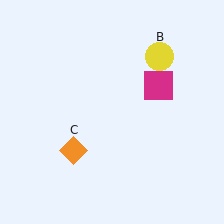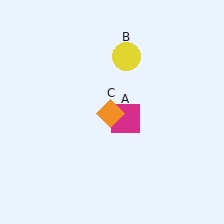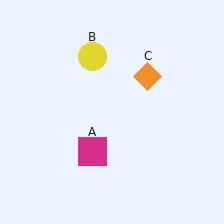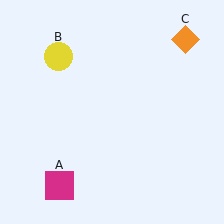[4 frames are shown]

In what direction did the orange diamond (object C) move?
The orange diamond (object C) moved up and to the right.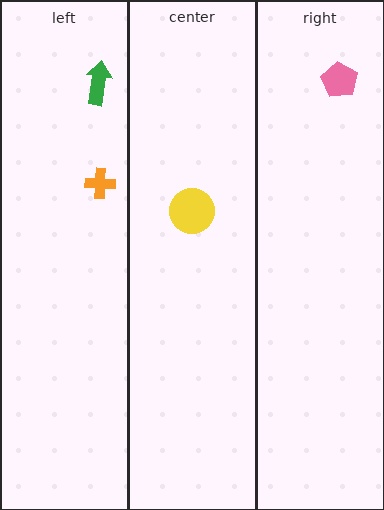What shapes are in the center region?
The yellow circle.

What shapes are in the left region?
The orange cross, the green arrow.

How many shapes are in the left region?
2.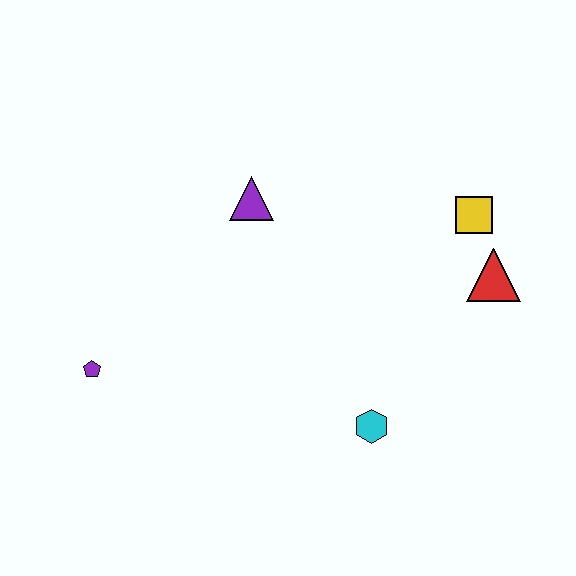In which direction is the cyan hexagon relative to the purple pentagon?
The cyan hexagon is to the right of the purple pentagon.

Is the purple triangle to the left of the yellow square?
Yes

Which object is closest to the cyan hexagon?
The red triangle is closest to the cyan hexagon.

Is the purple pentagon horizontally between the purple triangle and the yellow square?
No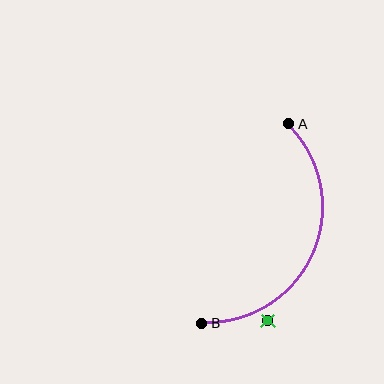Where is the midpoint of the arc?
The arc midpoint is the point on the curve farthest from the straight line joining A and B. It sits to the right of that line.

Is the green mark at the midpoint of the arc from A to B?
No — the green mark does not lie on the arc at all. It sits slightly outside the curve.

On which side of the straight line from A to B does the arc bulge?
The arc bulges to the right of the straight line connecting A and B.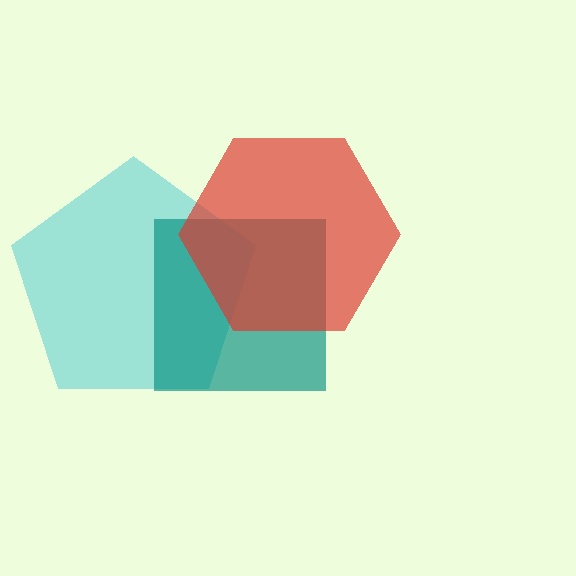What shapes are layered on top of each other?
The layered shapes are: a cyan pentagon, a teal square, a red hexagon.